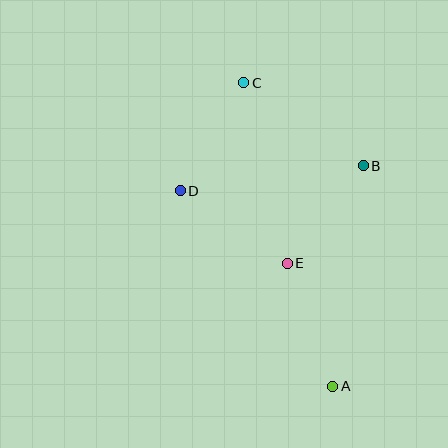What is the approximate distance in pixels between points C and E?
The distance between C and E is approximately 186 pixels.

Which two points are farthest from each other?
Points A and C are farthest from each other.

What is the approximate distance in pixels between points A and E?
The distance between A and E is approximately 131 pixels.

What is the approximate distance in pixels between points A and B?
The distance between A and B is approximately 223 pixels.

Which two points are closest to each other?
Points B and E are closest to each other.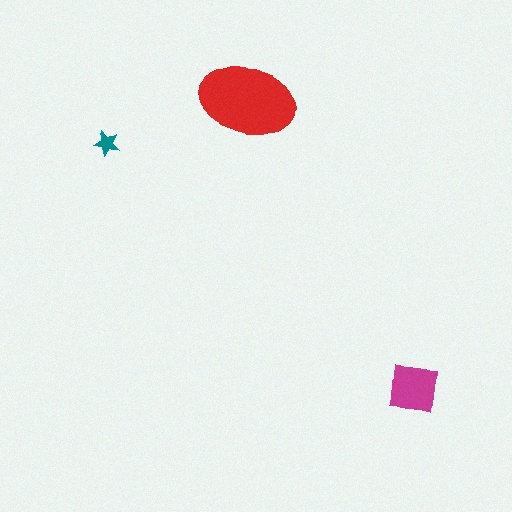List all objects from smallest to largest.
The teal star, the magenta square, the red ellipse.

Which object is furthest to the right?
The magenta square is rightmost.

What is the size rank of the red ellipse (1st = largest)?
1st.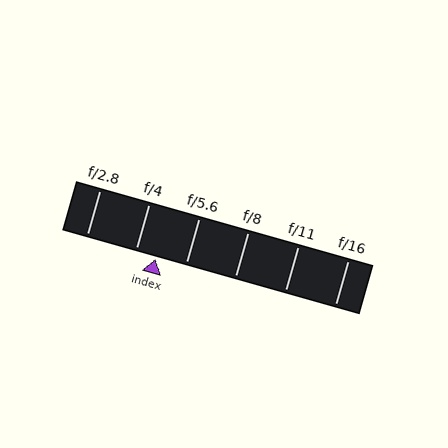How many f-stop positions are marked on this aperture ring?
There are 6 f-stop positions marked.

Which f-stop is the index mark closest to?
The index mark is closest to f/4.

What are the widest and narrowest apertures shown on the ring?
The widest aperture shown is f/2.8 and the narrowest is f/16.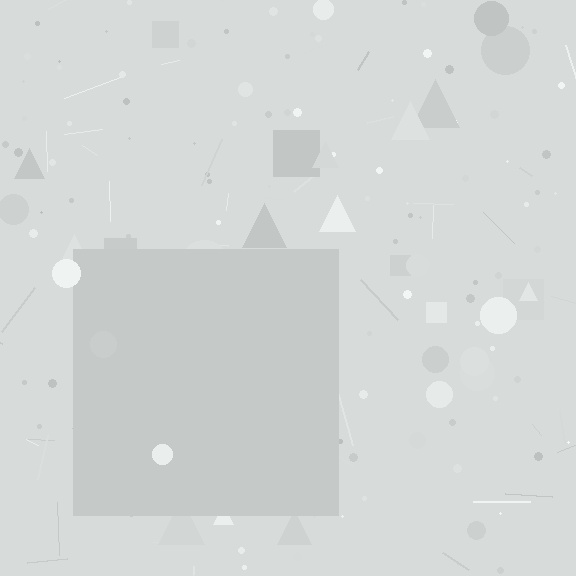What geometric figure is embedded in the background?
A square is embedded in the background.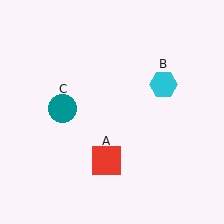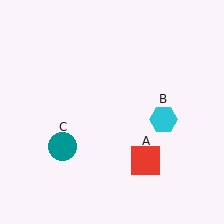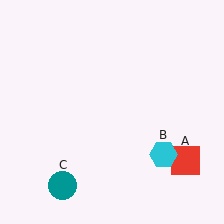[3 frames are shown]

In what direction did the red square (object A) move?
The red square (object A) moved right.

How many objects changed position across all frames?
3 objects changed position: red square (object A), cyan hexagon (object B), teal circle (object C).